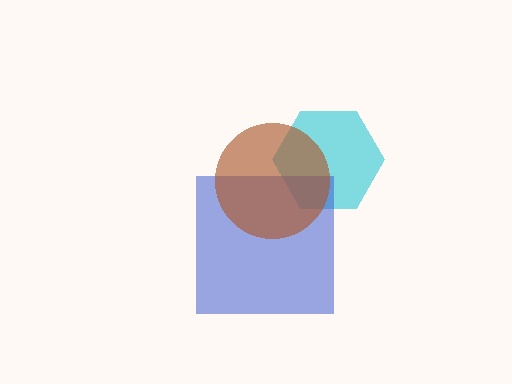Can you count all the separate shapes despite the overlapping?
Yes, there are 3 separate shapes.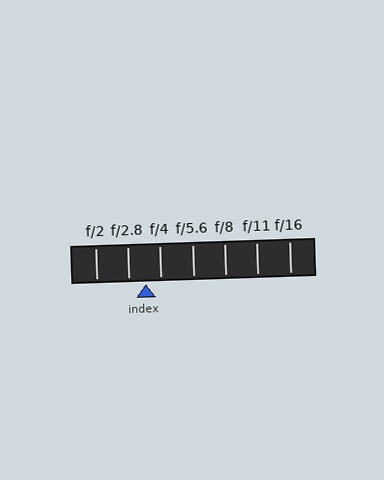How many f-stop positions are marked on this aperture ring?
There are 7 f-stop positions marked.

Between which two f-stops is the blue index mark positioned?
The index mark is between f/2.8 and f/4.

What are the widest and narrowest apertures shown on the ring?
The widest aperture shown is f/2 and the narrowest is f/16.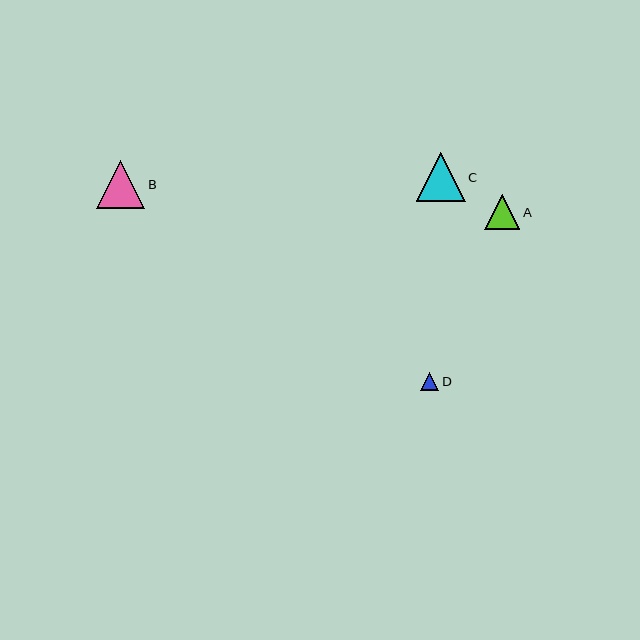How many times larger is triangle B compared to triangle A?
Triangle B is approximately 1.4 times the size of triangle A.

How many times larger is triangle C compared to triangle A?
Triangle C is approximately 1.4 times the size of triangle A.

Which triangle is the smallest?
Triangle D is the smallest with a size of approximately 18 pixels.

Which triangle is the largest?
Triangle C is the largest with a size of approximately 49 pixels.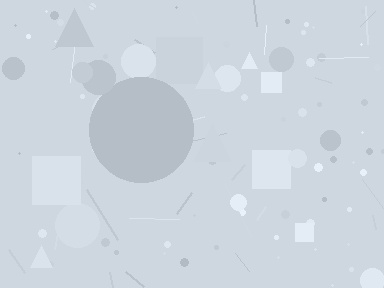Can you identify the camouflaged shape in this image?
The camouflaged shape is a circle.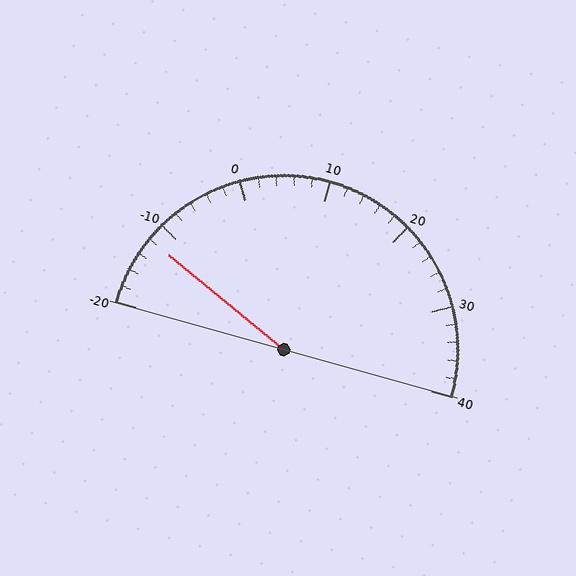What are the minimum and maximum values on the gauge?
The gauge ranges from -20 to 40.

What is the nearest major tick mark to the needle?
The nearest major tick mark is -10.